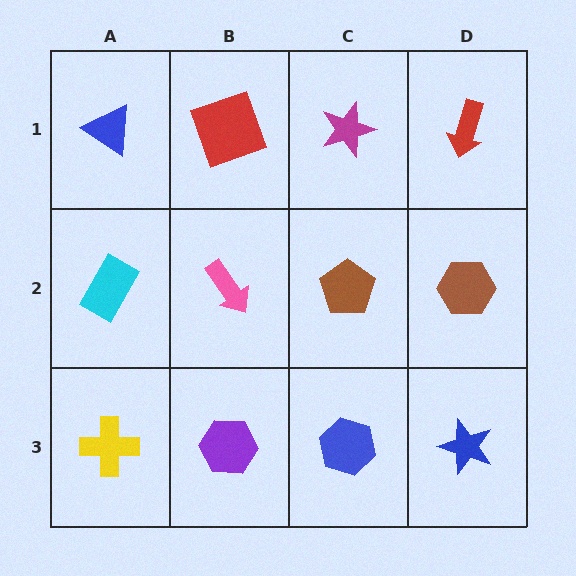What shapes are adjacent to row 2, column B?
A red square (row 1, column B), a purple hexagon (row 3, column B), a cyan rectangle (row 2, column A), a brown pentagon (row 2, column C).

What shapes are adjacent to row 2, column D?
A red arrow (row 1, column D), a blue star (row 3, column D), a brown pentagon (row 2, column C).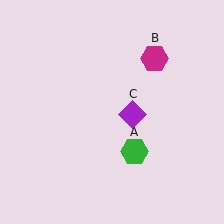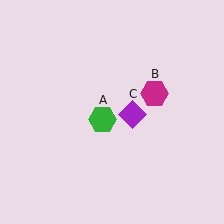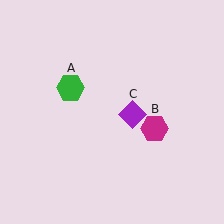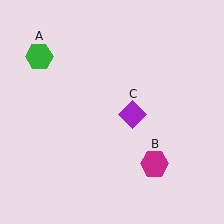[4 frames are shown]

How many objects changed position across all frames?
2 objects changed position: green hexagon (object A), magenta hexagon (object B).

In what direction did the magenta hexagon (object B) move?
The magenta hexagon (object B) moved down.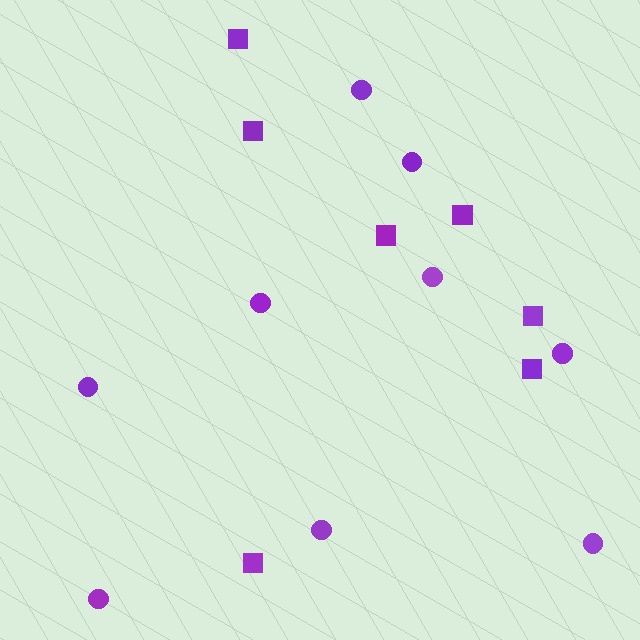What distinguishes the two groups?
There are 2 groups: one group of squares (7) and one group of circles (9).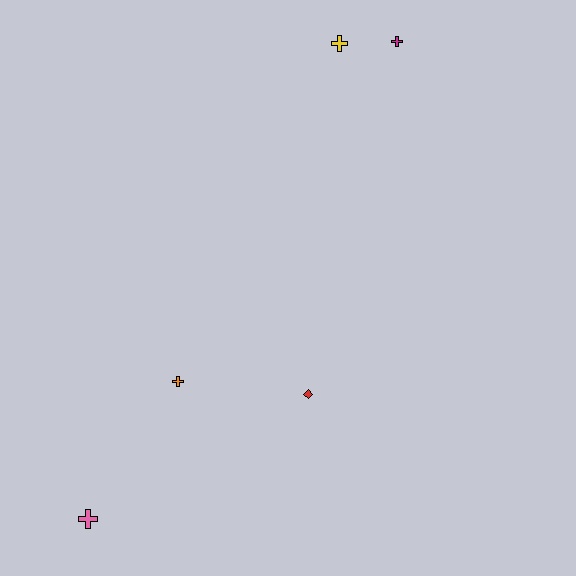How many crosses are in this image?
There are 4 crosses.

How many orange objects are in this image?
There is 1 orange object.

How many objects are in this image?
There are 5 objects.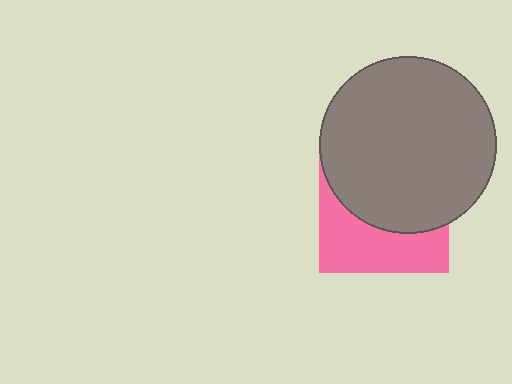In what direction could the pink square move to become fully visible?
The pink square could move down. That would shift it out from behind the gray circle entirely.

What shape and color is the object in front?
The object in front is a gray circle.